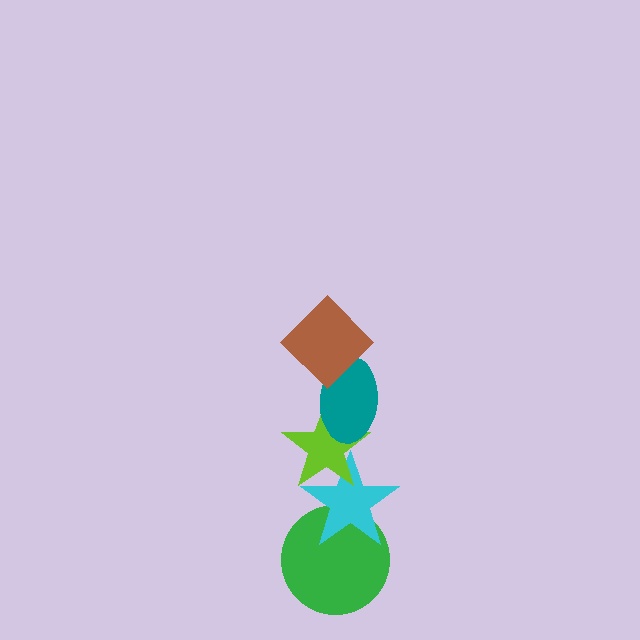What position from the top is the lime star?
The lime star is 3rd from the top.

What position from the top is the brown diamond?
The brown diamond is 1st from the top.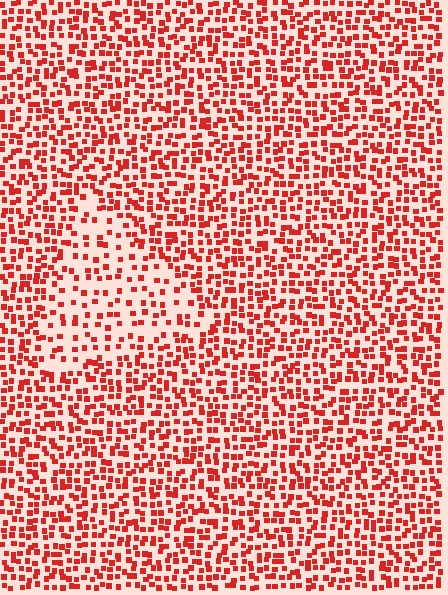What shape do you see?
I see a triangle.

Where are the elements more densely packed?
The elements are more densely packed outside the triangle boundary.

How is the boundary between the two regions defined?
The boundary is defined by a change in element density (approximately 1.9x ratio). All elements are the same color, size, and shape.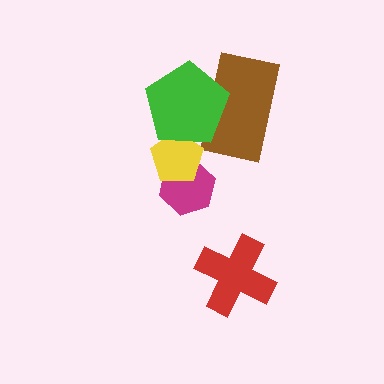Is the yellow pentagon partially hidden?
Yes, it is partially covered by another shape.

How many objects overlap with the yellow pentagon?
2 objects overlap with the yellow pentagon.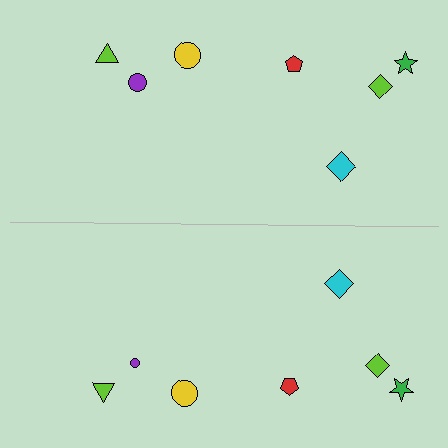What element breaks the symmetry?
The purple circle on the bottom side has a different size than its mirror counterpart.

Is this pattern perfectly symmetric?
No, the pattern is not perfectly symmetric. The purple circle on the bottom side has a different size than its mirror counterpart.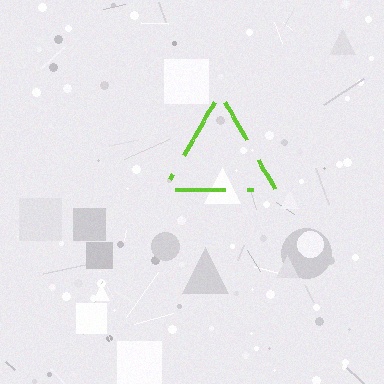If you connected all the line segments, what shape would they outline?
They would outline a triangle.